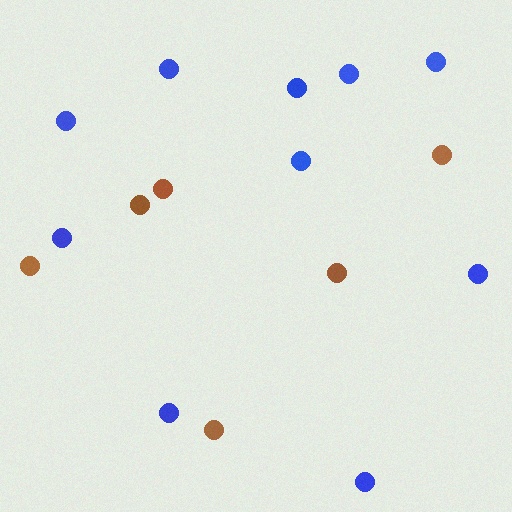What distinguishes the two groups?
There are 2 groups: one group of blue circles (10) and one group of brown circles (6).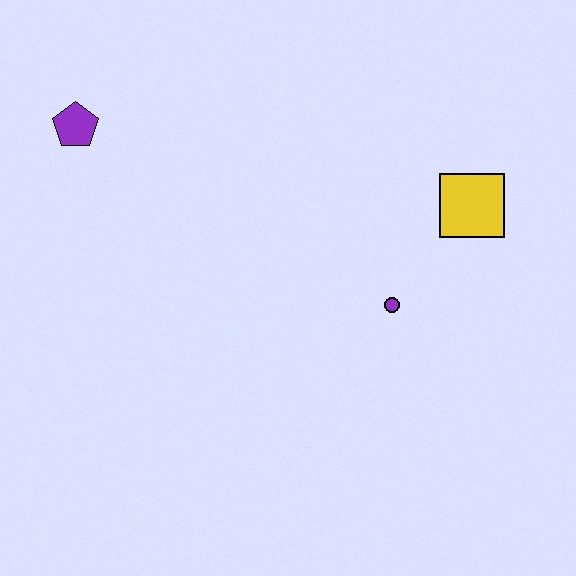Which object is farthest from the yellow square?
The purple pentagon is farthest from the yellow square.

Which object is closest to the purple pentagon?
The purple circle is closest to the purple pentagon.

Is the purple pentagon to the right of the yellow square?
No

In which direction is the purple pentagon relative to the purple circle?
The purple pentagon is to the left of the purple circle.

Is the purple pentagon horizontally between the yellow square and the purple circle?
No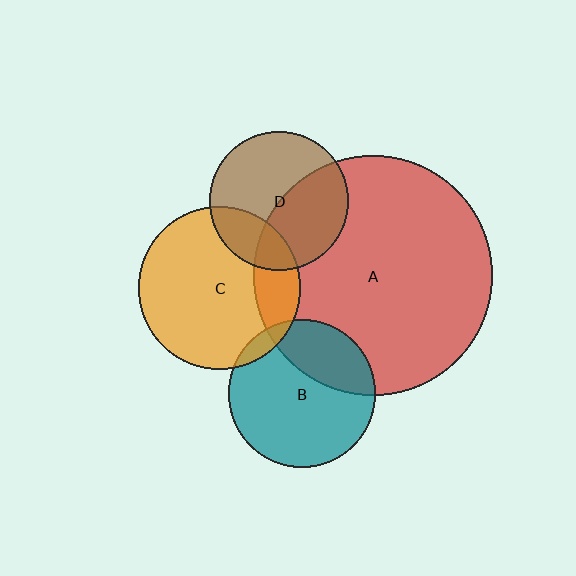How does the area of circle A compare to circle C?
Approximately 2.2 times.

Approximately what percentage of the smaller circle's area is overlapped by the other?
Approximately 20%.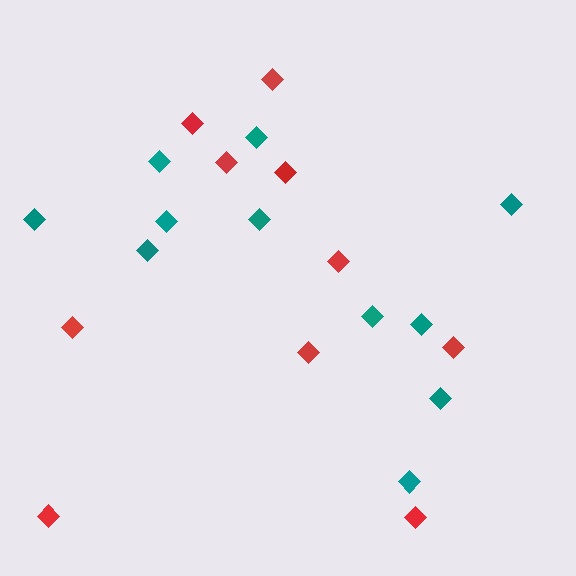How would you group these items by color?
There are 2 groups: one group of red diamonds (10) and one group of teal diamonds (11).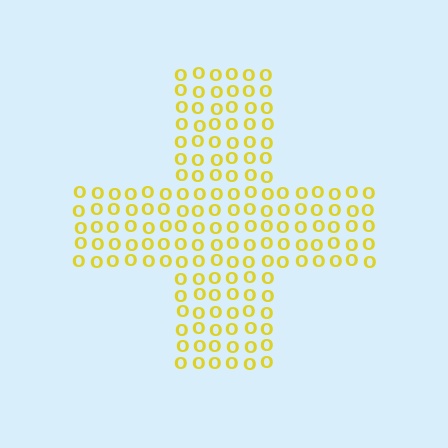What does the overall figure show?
The overall figure shows a cross.